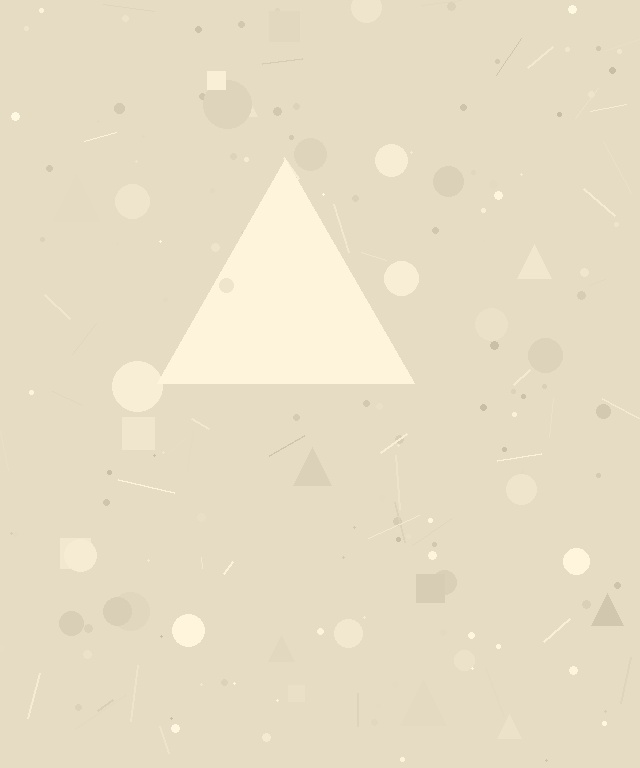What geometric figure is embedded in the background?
A triangle is embedded in the background.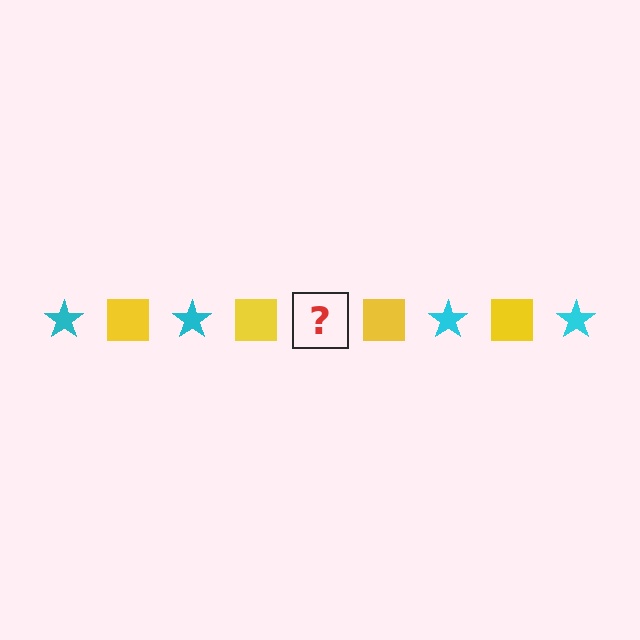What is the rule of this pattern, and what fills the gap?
The rule is that the pattern alternates between cyan star and yellow square. The gap should be filled with a cyan star.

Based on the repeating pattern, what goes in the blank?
The blank should be a cyan star.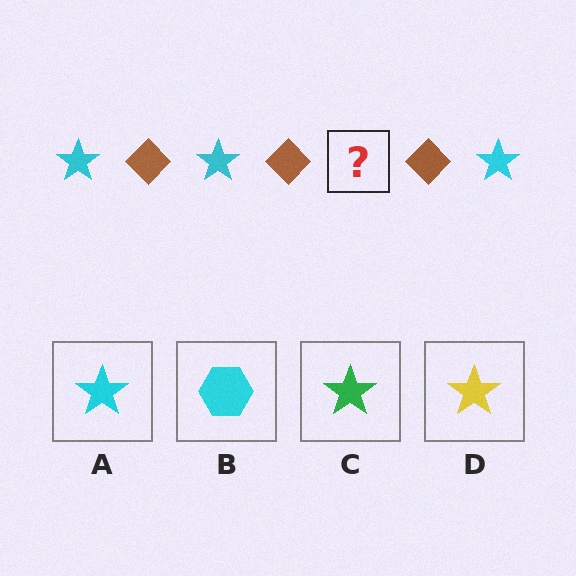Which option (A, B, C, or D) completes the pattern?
A.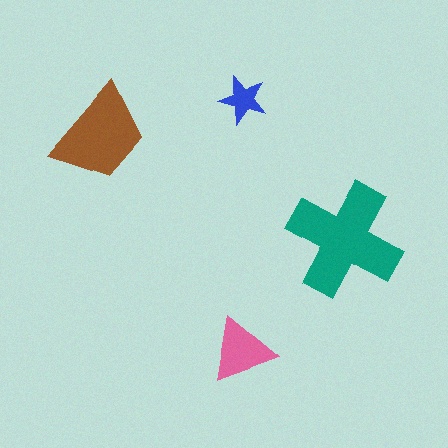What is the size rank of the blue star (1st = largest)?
4th.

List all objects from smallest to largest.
The blue star, the pink triangle, the brown trapezoid, the teal cross.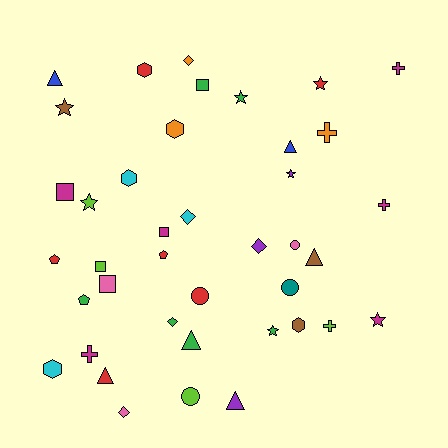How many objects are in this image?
There are 40 objects.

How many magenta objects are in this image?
There are 6 magenta objects.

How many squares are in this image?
There are 5 squares.